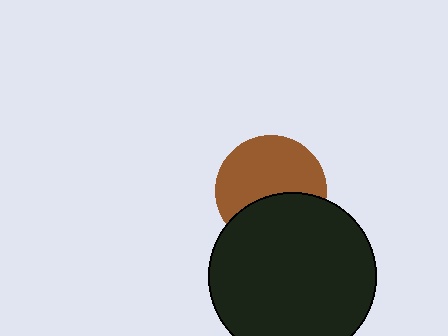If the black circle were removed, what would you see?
You would see the complete brown circle.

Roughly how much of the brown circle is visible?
About half of it is visible (roughly 61%).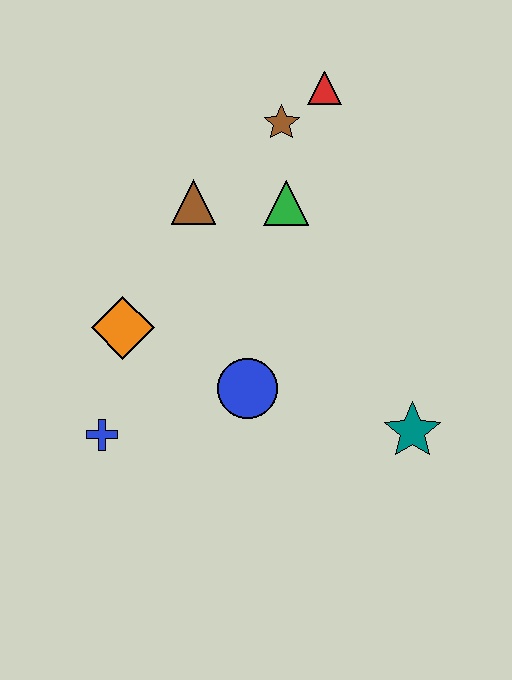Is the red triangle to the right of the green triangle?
Yes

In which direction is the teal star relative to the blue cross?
The teal star is to the right of the blue cross.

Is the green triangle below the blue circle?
No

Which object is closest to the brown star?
The red triangle is closest to the brown star.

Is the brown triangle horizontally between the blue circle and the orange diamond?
Yes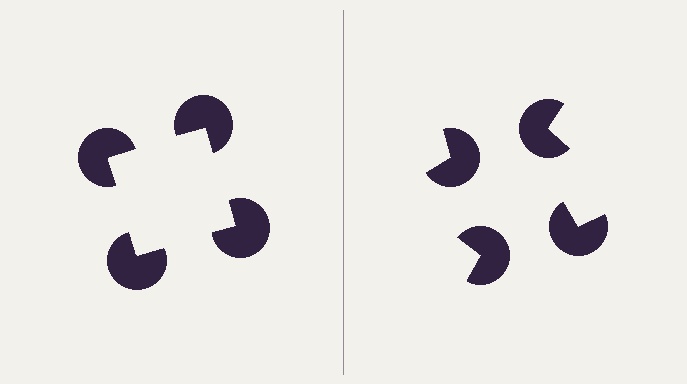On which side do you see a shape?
An illusory square appears on the left side. On the right side the wedge cuts are rotated, so no coherent shape forms.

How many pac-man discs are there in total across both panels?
8 — 4 on each side.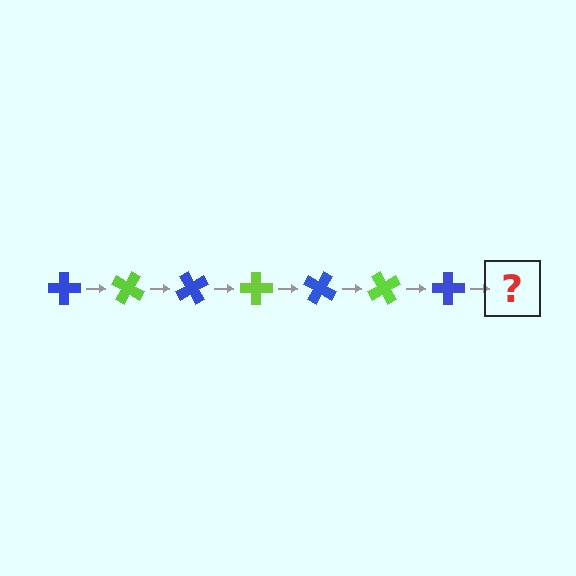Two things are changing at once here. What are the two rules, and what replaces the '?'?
The two rules are that it rotates 30 degrees each step and the color cycles through blue and lime. The '?' should be a lime cross, rotated 210 degrees from the start.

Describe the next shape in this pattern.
It should be a lime cross, rotated 210 degrees from the start.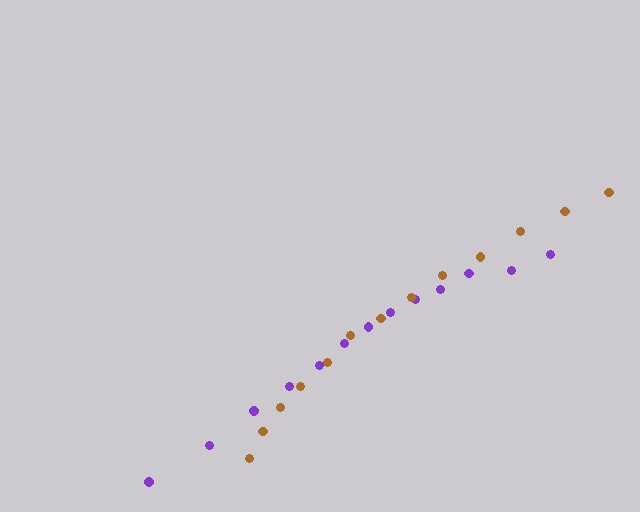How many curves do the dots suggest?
There are 2 distinct paths.